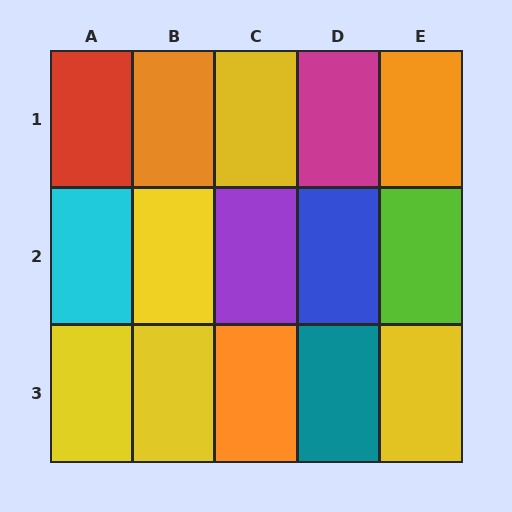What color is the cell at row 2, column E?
Lime.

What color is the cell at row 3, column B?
Yellow.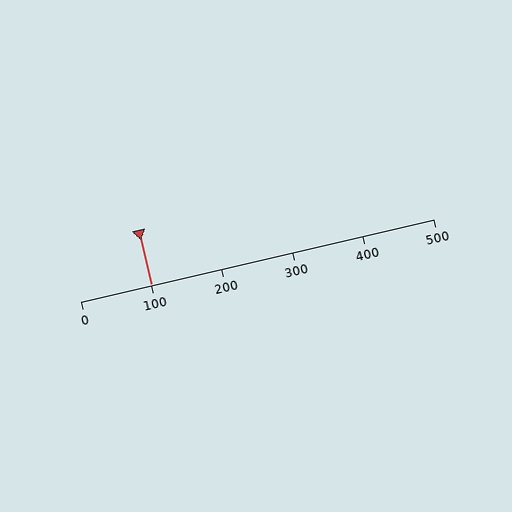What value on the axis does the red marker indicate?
The marker indicates approximately 100.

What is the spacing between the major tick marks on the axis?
The major ticks are spaced 100 apart.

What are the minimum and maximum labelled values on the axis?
The axis runs from 0 to 500.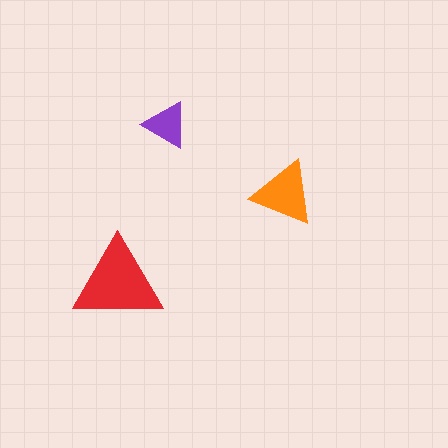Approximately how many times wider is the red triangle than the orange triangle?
About 1.5 times wider.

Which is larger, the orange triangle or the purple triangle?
The orange one.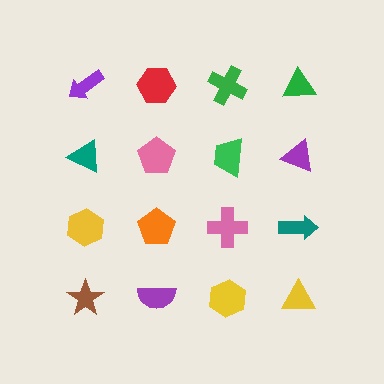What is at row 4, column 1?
A brown star.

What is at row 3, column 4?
A teal arrow.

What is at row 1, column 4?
A green triangle.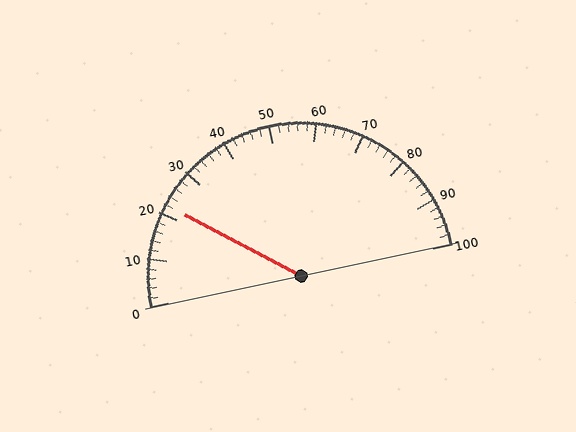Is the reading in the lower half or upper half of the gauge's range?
The reading is in the lower half of the range (0 to 100).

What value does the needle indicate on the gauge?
The needle indicates approximately 22.